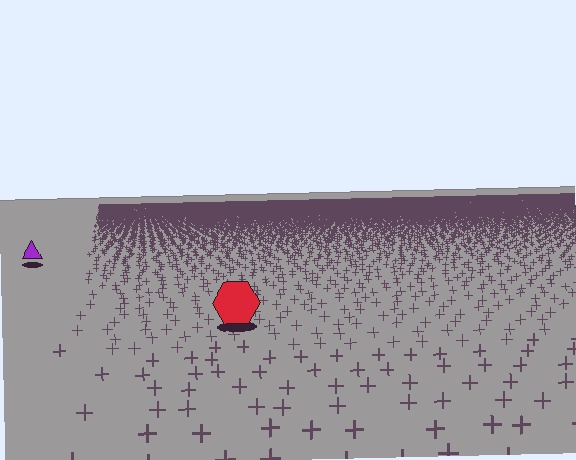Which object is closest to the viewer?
The red hexagon is closest. The texture marks near it are larger and more spread out.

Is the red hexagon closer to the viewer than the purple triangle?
Yes. The red hexagon is closer — you can tell from the texture gradient: the ground texture is coarser near it.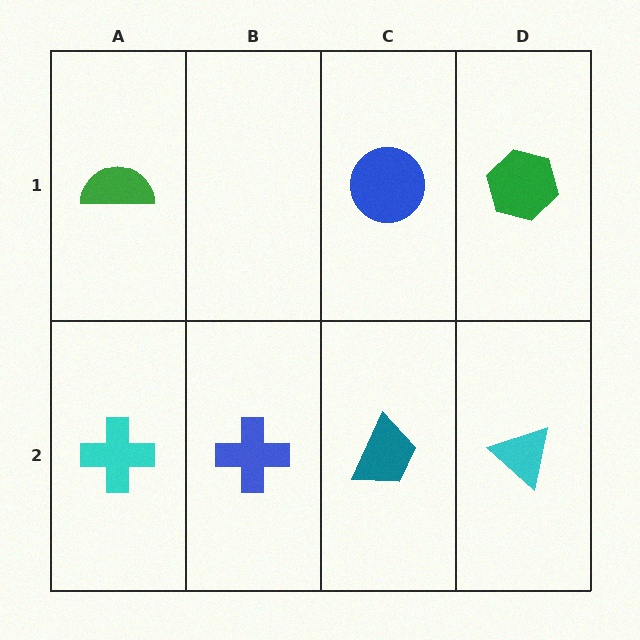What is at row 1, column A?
A green semicircle.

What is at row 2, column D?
A cyan triangle.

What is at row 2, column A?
A cyan cross.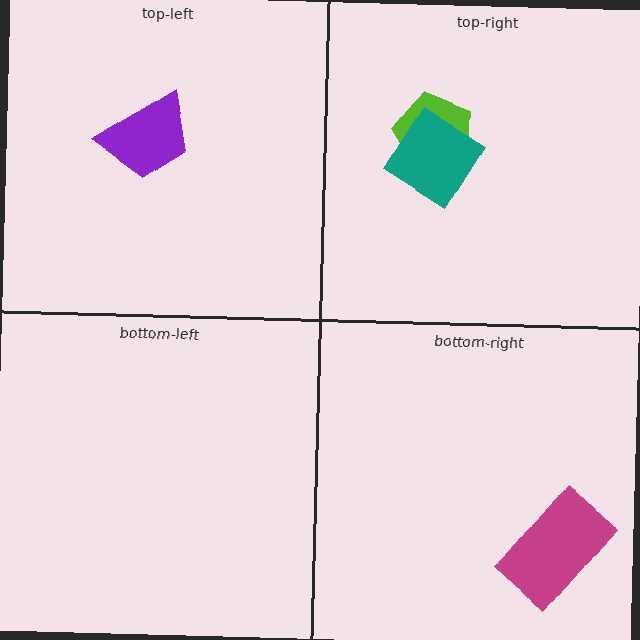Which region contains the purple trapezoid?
The top-left region.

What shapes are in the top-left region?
The purple trapezoid.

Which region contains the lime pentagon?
The top-right region.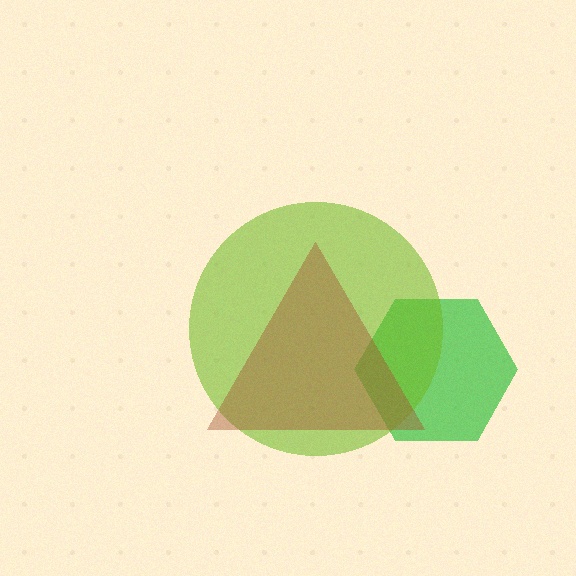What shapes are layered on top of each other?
The layered shapes are: a green hexagon, a lime circle, a brown triangle.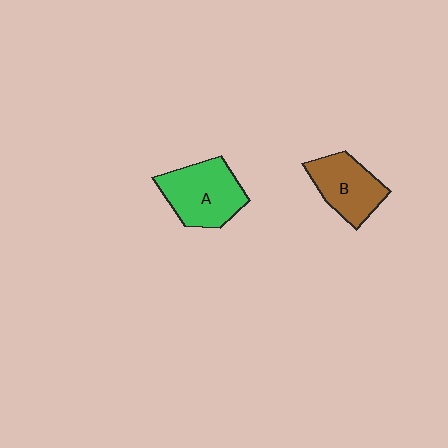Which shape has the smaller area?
Shape B (brown).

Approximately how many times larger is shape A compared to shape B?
Approximately 1.2 times.